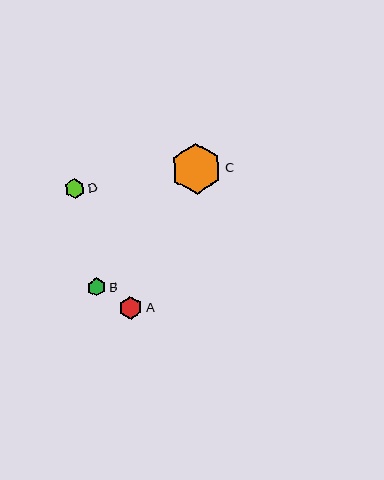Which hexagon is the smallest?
Hexagon B is the smallest with a size of approximately 19 pixels.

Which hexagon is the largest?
Hexagon C is the largest with a size of approximately 50 pixels.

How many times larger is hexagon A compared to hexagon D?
Hexagon A is approximately 1.2 times the size of hexagon D.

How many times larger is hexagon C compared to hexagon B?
Hexagon C is approximately 2.7 times the size of hexagon B.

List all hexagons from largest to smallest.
From largest to smallest: C, A, D, B.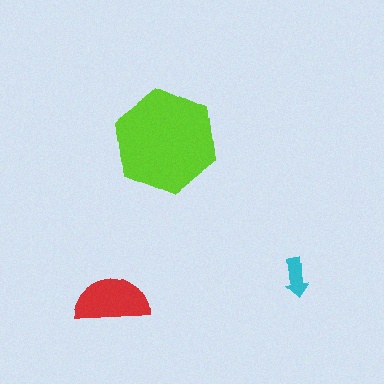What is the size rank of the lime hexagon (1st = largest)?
1st.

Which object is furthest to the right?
The cyan arrow is rightmost.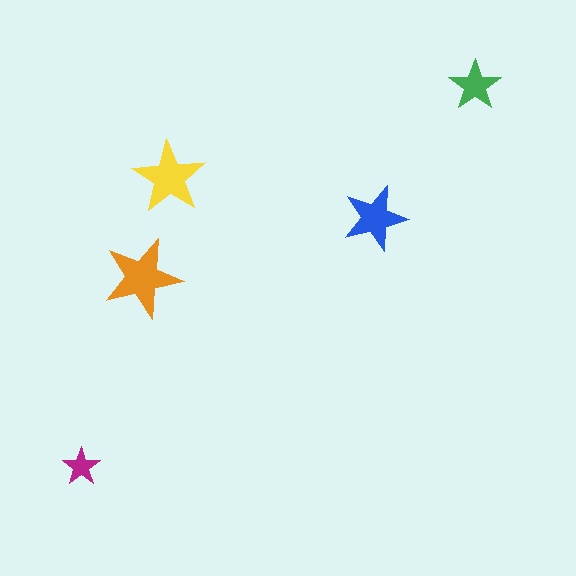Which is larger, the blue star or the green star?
The blue one.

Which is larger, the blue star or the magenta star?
The blue one.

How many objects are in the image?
There are 5 objects in the image.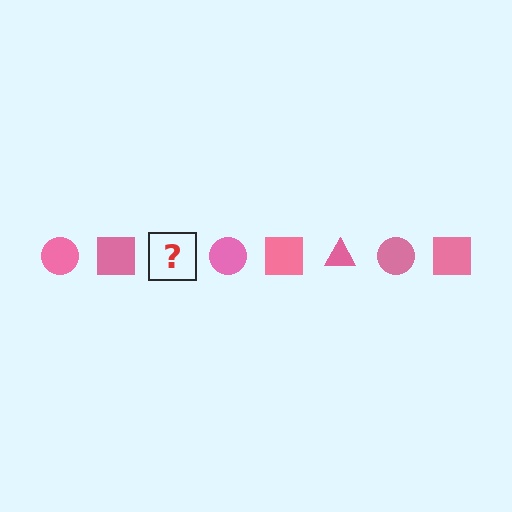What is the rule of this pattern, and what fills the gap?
The rule is that the pattern cycles through circle, square, triangle shapes in pink. The gap should be filled with a pink triangle.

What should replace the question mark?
The question mark should be replaced with a pink triangle.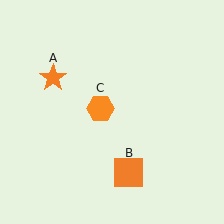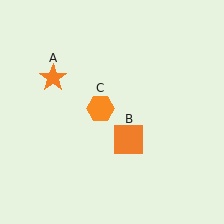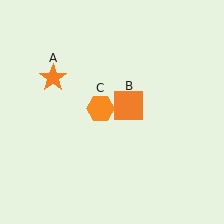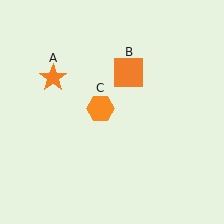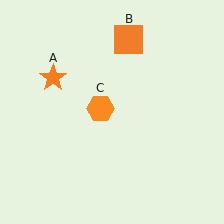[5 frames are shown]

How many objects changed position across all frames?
1 object changed position: orange square (object B).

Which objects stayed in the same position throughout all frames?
Orange star (object A) and orange hexagon (object C) remained stationary.